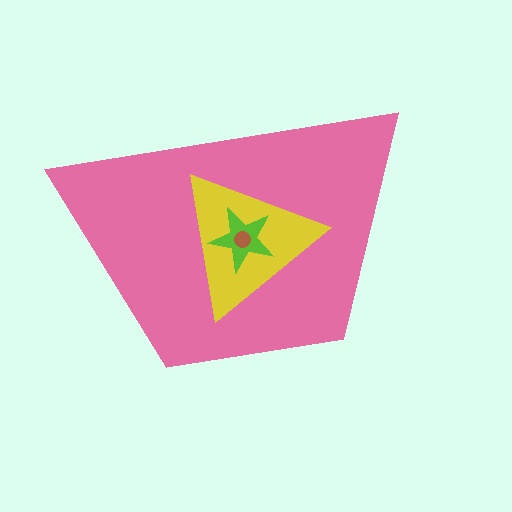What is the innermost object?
The brown circle.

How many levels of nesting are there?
4.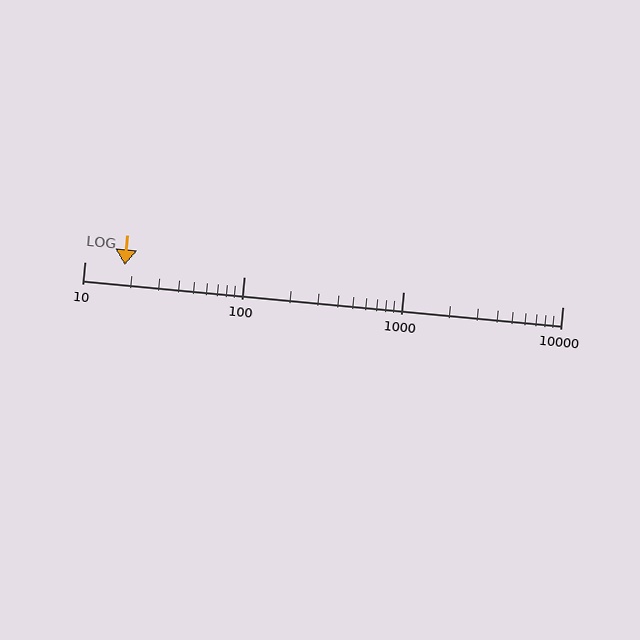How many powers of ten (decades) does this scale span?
The scale spans 3 decades, from 10 to 10000.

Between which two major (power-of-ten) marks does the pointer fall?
The pointer is between 10 and 100.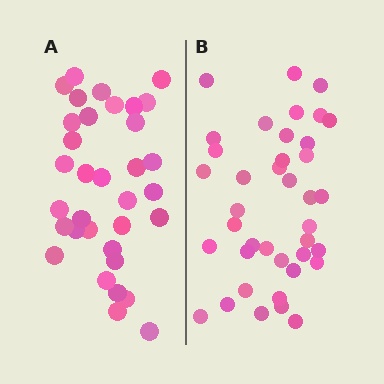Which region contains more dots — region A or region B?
Region B (the right region) has more dots.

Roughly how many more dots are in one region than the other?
Region B has about 5 more dots than region A.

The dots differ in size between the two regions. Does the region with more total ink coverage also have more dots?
No. Region A has more total ink coverage because its dots are larger, but region B actually contains more individual dots. Total area can be misleading — the number of items is what matters here.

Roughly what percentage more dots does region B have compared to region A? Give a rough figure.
About 15% more.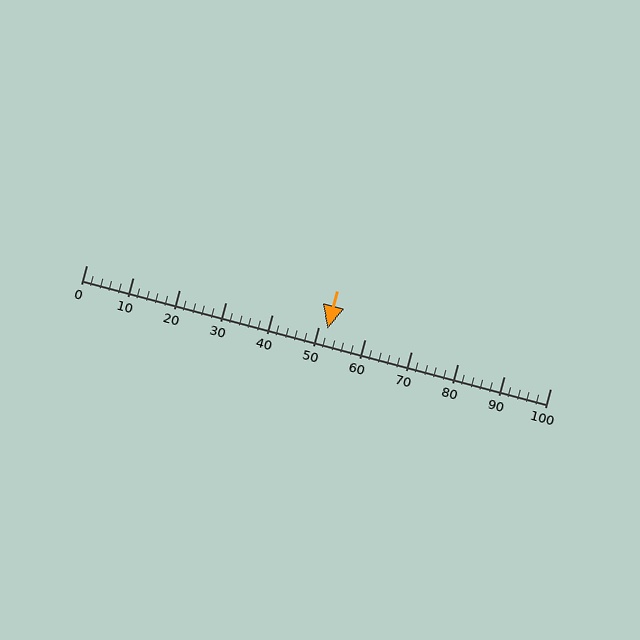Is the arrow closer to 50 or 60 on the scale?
The arrow is closer to 50.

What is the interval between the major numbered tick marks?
The major tick marks are spaced 10 units apart.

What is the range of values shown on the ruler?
The ruler shows values from 0 to 100.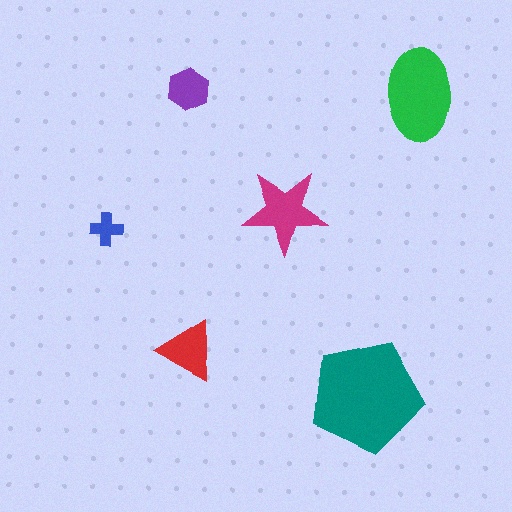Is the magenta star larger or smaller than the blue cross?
Larger.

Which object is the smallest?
The blue cross.